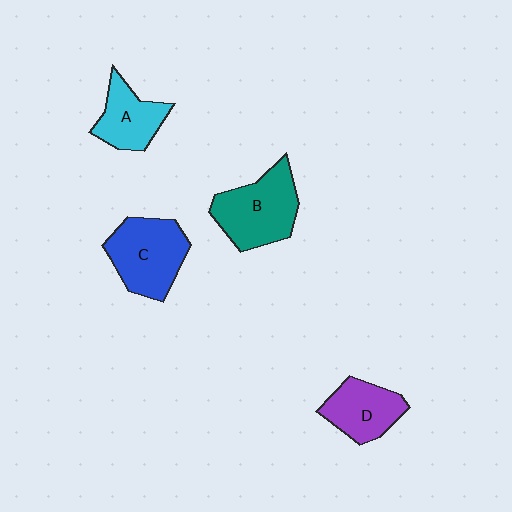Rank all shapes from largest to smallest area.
From largest to smallest: B (teal), C (blue), D (purple), A (cyan).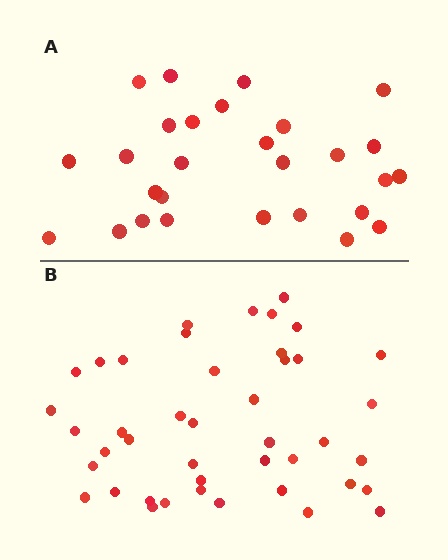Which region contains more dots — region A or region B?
Region B (the bottom region) has more dots.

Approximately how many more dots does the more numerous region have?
Region B has approximately 15 more dots than region A.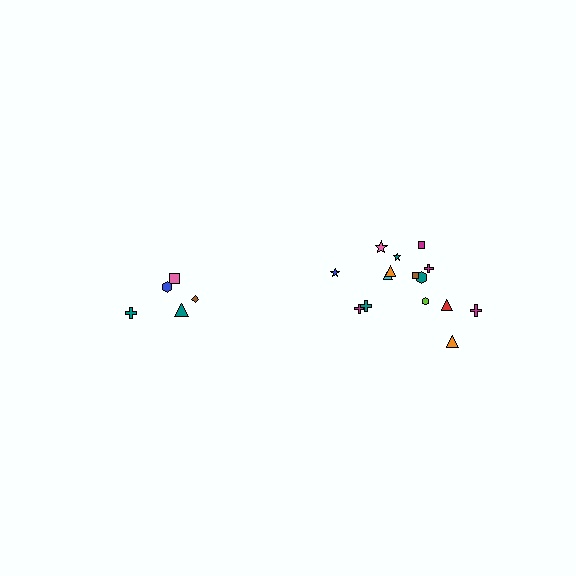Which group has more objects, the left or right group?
The right group.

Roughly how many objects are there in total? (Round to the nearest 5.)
Roughly 20 objects in total.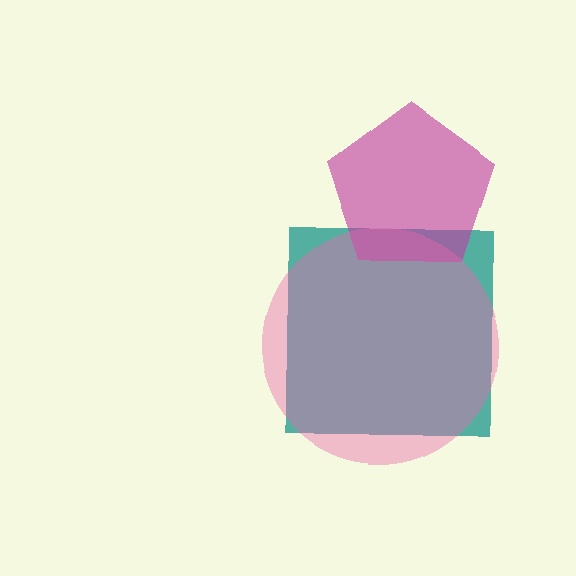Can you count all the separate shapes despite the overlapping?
Yes, there are 3 separate shapes.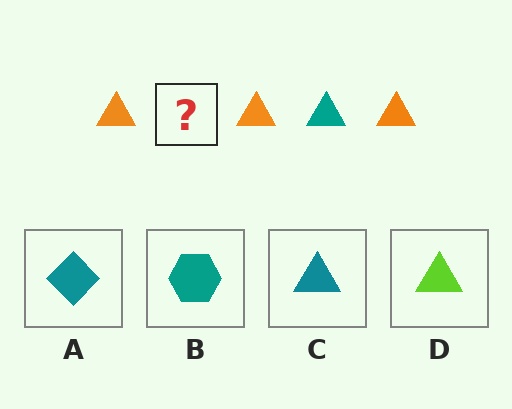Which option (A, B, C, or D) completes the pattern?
C.